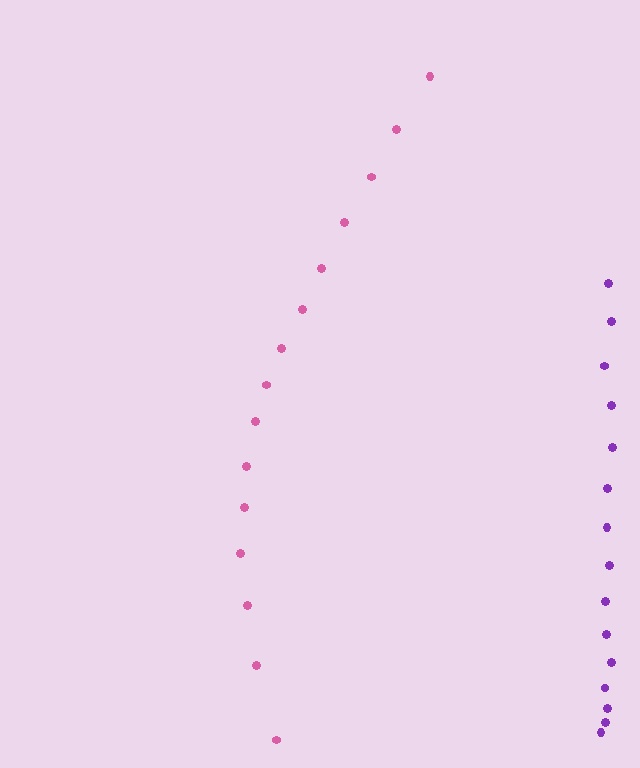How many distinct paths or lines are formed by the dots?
There are 2 distinct paths.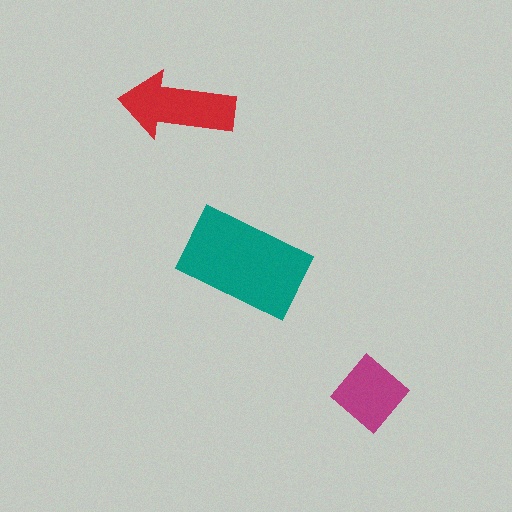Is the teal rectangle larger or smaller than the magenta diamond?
Larger.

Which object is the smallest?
The magenta diamond.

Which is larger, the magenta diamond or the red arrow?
The red arrow.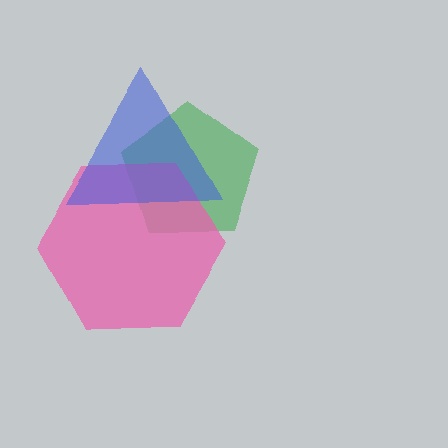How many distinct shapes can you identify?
There are 3 distinct shapes: a green pentagon, a pink hexagon, a blue triangle.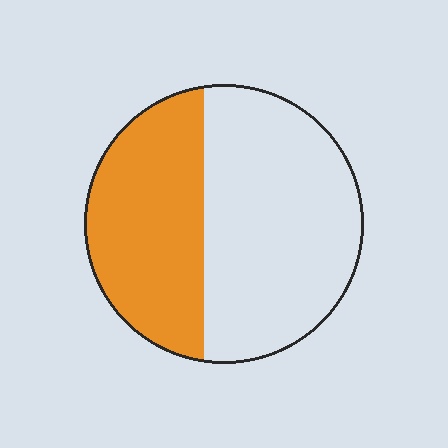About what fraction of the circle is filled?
About two fifths (2/5).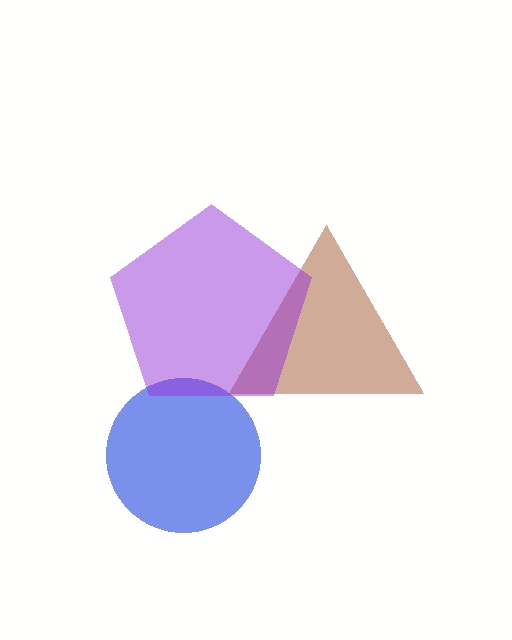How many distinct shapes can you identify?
There are 3 distinct shapes: a brown triangle, a blue circle, a purple pentagon.